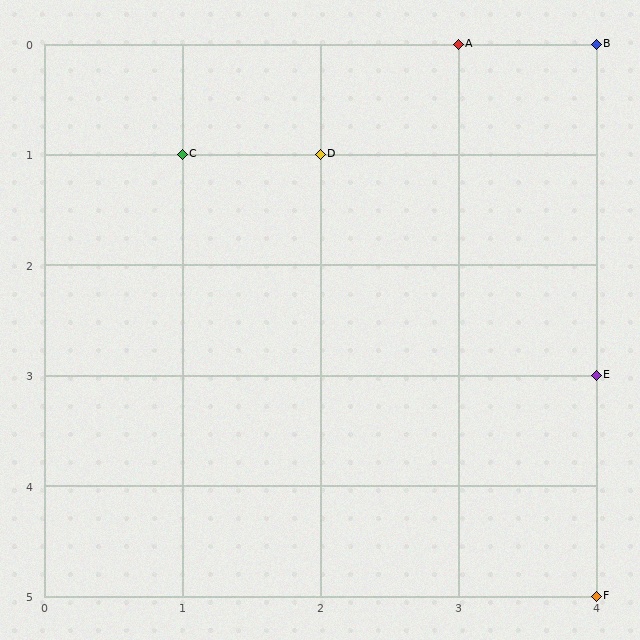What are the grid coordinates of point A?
Point A is at grid coordinates (3, 0).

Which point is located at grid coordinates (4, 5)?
Point F is at (4, 5).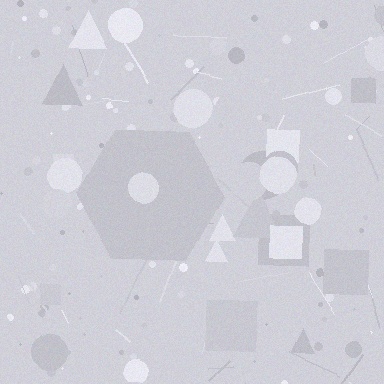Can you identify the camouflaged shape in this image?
The camouflaged shape is a hexagon.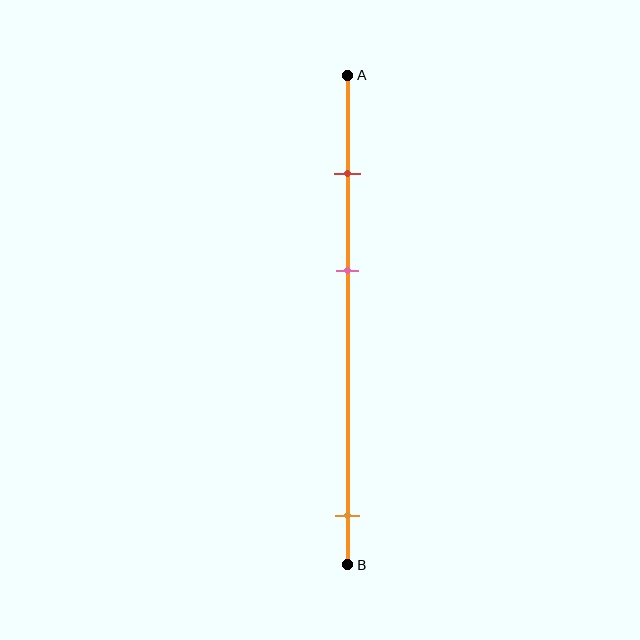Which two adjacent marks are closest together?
The red and pink marks are the closest adjacent pair.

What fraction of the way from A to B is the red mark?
The red mark is approximately 20% (0.2) of the way from A to B.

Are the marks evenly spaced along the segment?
No, the marks are not evenly spaced.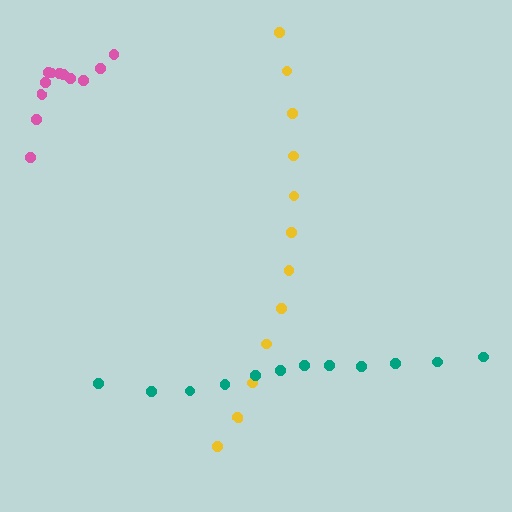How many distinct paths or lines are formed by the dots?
There are 3 distinct paths.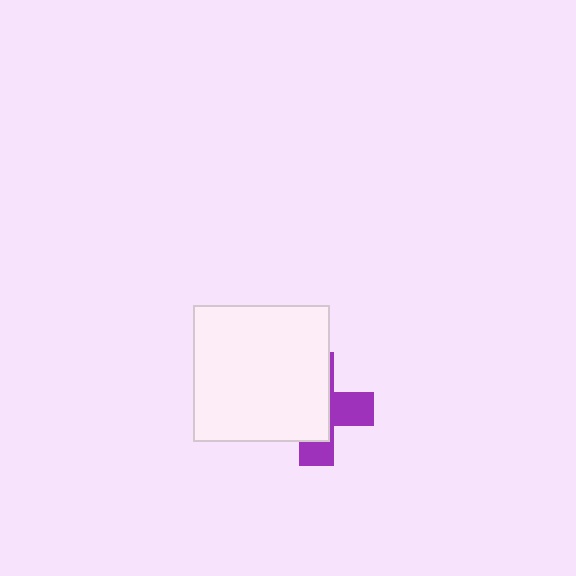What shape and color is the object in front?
The object in front is a white square.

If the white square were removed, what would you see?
You would see the complete purple cross.